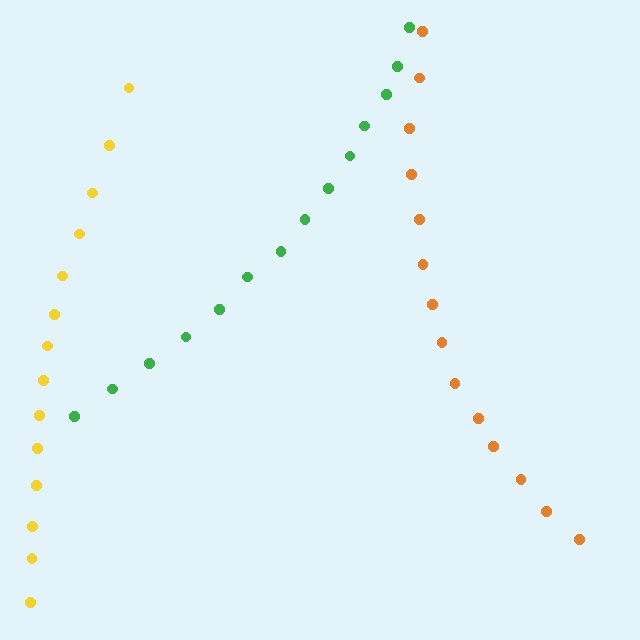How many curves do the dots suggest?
There are 3 distinct paths.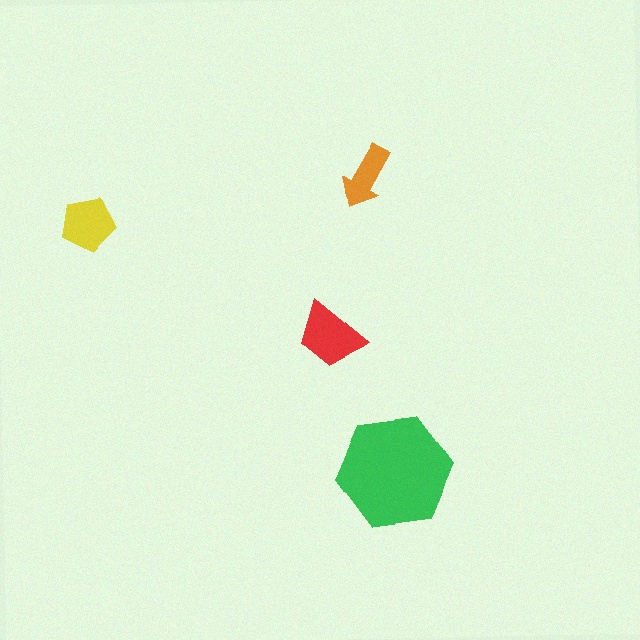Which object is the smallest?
The orange arrow.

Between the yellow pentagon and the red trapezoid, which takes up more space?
The red trapezoid.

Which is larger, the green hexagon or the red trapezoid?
The green hexagon.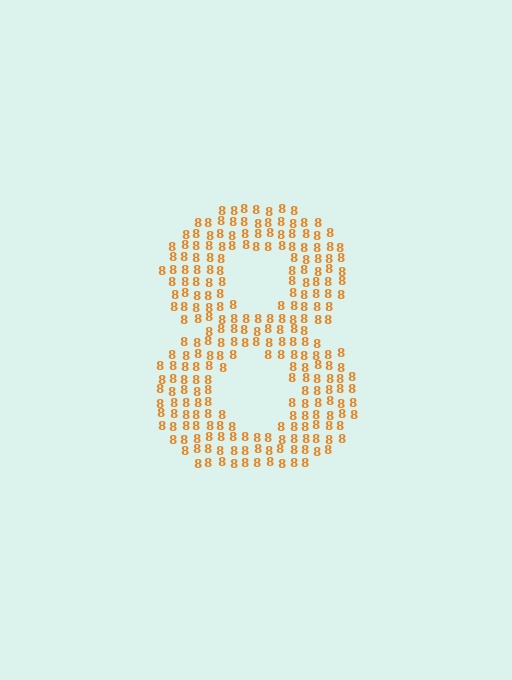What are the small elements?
The small elements are digit 8's.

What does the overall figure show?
The overall figure shows the digit 8.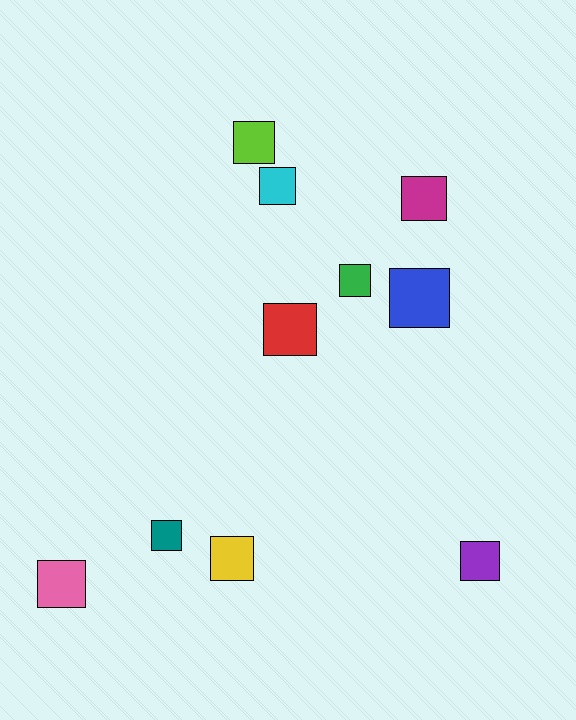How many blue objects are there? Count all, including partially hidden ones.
There is 1 blue object.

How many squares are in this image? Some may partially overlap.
There are 10 squares.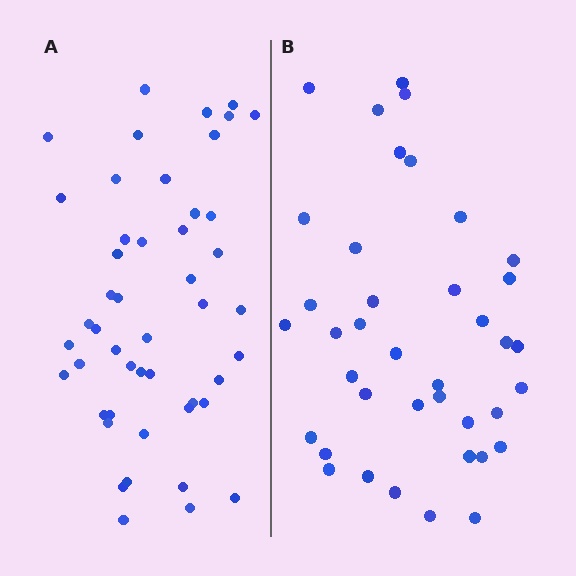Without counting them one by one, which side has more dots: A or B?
Region A (the left region) has more dots.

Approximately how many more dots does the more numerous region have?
Region A has roughly 8 or so more dots than region B.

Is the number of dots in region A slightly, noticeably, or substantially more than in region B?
Region A has only slightly more — the two regions are fairly close. The ratio is roughly 1.2 to 1.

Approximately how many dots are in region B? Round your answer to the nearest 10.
About 40 dots. (The exact count is 39, which rounds to 40.)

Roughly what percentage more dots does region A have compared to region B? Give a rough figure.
About 25% more.